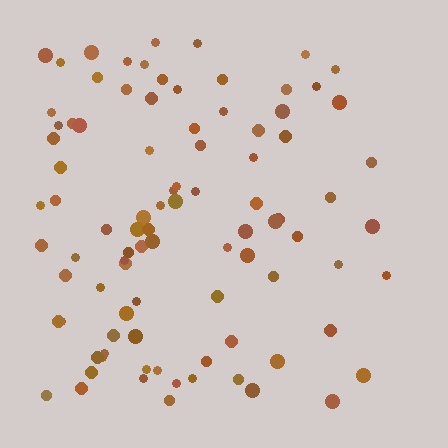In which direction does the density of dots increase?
From right to left, with the left side densest.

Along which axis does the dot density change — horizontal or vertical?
Horizontal.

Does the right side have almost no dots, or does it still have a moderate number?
Still a moderate number, just noticeably fewer than the left.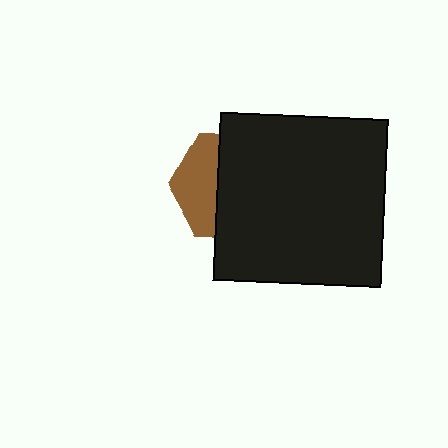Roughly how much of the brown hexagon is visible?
A small part of it is visible (roughly 39%).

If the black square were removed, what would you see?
You would see the complete brown hexagon.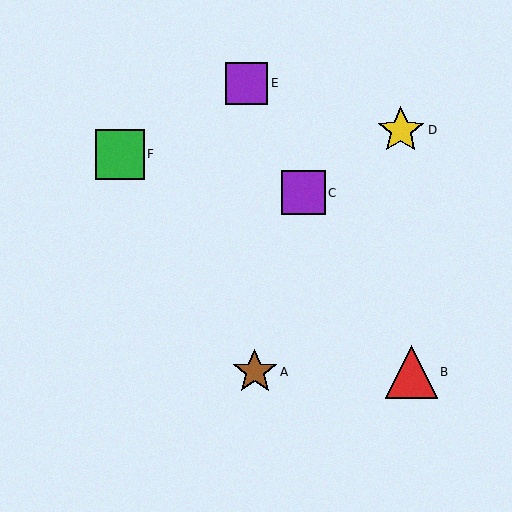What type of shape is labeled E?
Shape E is a purple square.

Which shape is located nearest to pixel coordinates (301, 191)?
The purple square (labeled C) at (303, 193) is nearest to that location.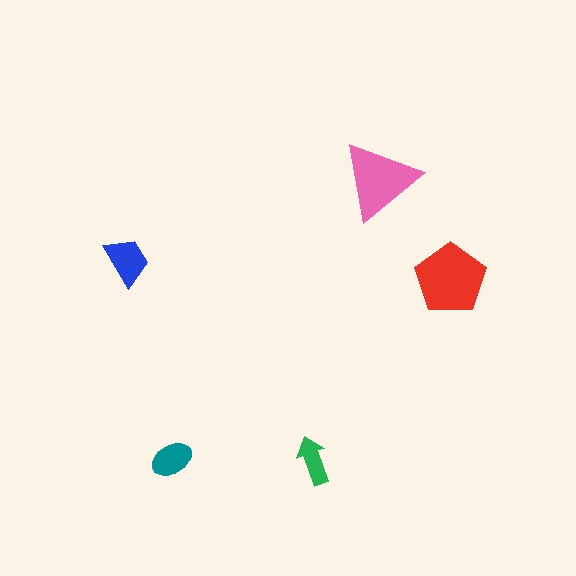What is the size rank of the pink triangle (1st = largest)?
2nd.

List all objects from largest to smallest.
The red pentagon, the pink triangle, the blue trapezoid, the teal ellipse, the green arrow.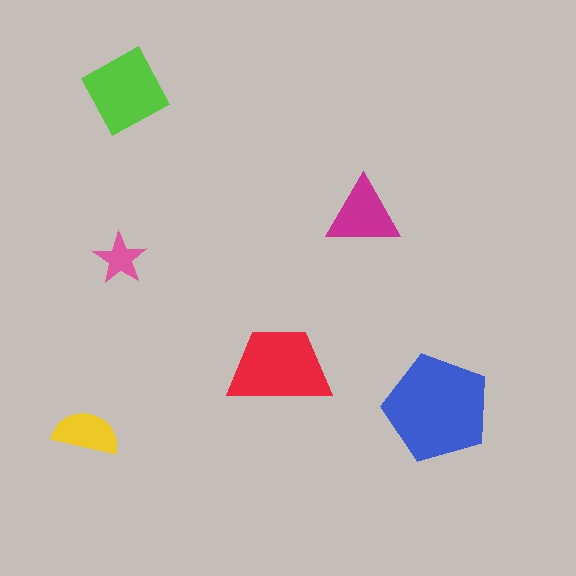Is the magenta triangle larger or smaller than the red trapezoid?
Smaller.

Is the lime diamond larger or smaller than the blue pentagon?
Smaller.